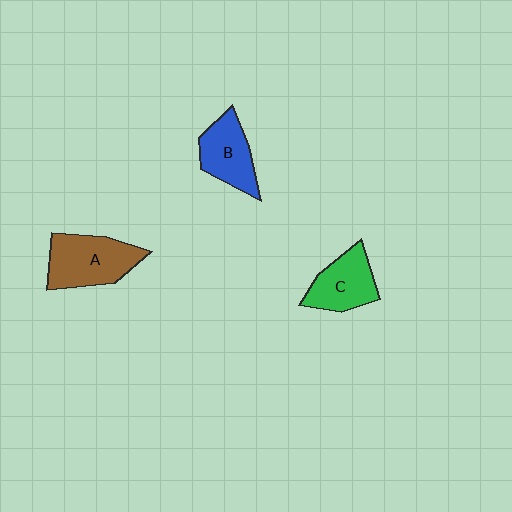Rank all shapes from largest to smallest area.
From largest to smallest: A (brown), B (blue), C (green).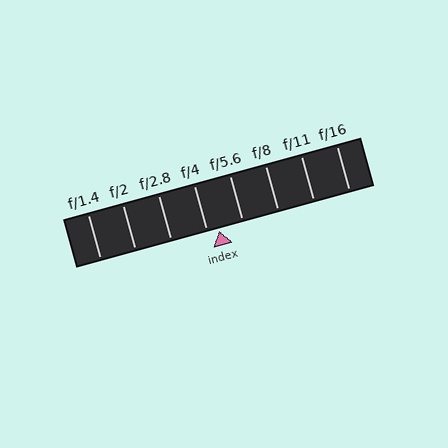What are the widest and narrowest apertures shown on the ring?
The widest aperture shown is f/1.4 and the narrowest is f/16.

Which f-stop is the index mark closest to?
The index mark is closest to f/4.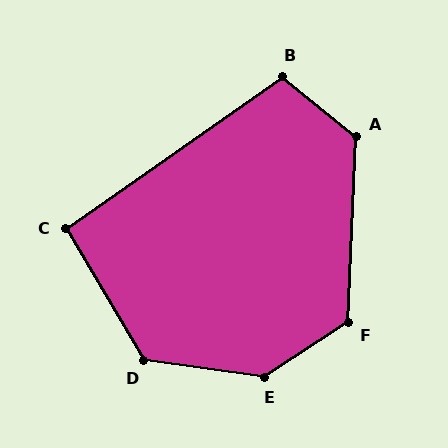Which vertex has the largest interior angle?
E, at approximately 139 degrees.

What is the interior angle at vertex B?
Approximately 106 degrees (obtuse).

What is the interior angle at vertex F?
Approximately 126 degrees (obtuse).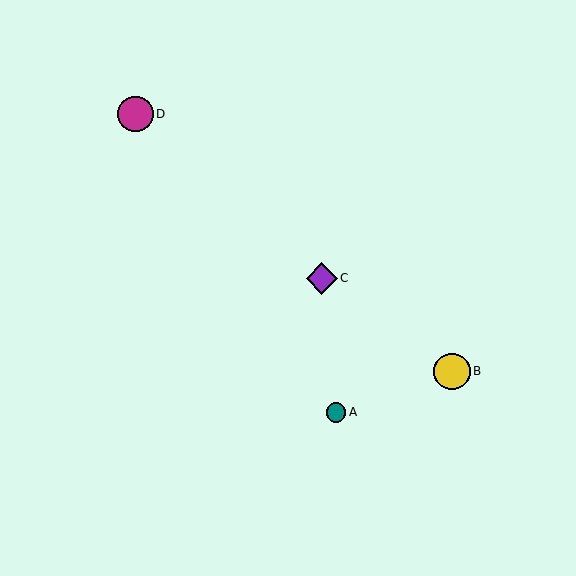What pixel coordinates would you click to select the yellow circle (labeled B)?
Click at (452, 372) to select the yellow circle B.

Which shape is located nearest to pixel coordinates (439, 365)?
The yellow circle (labeled B) at (452, 372) is nearest to that location.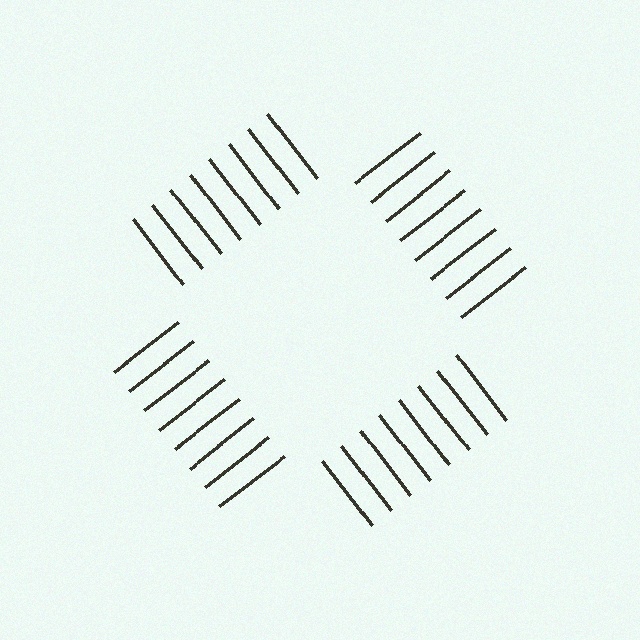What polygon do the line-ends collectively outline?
An illusory square — the line segments terminate on its edges but no continuous stroke is drawn.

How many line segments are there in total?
32 — 8 along each of the 4 edges.